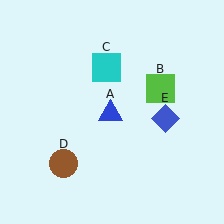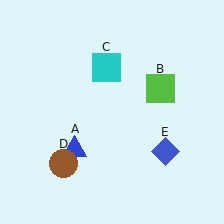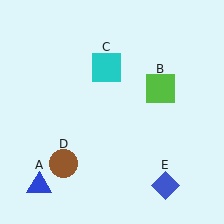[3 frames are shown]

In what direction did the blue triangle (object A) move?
The blue triangle (object A) moved down and to the left.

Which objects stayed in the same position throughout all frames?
Lime square (object B) and cyan square (object C) and brown circle (object D) remained stationary.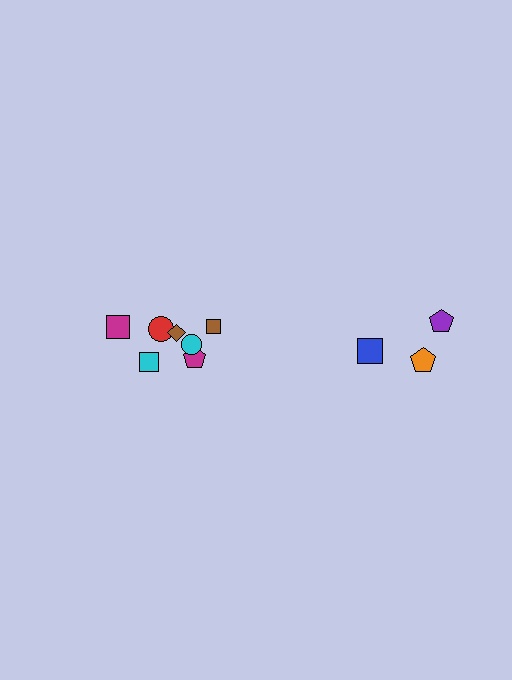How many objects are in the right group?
There are 3 objects.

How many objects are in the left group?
There are 7 objects.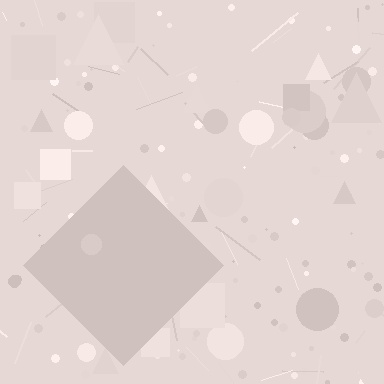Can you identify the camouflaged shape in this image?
The camouflaged shape is a diamond.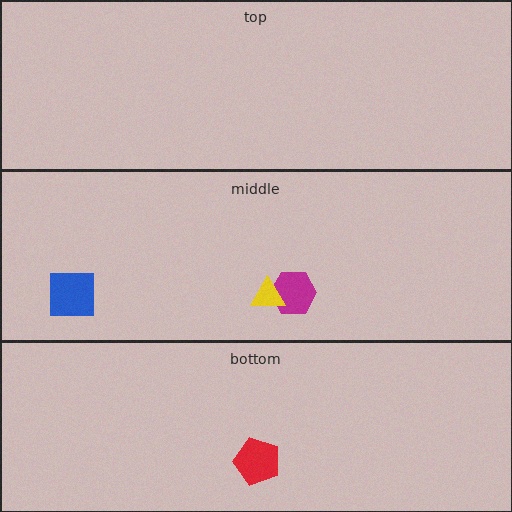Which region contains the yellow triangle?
The middle region.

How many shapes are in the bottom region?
1.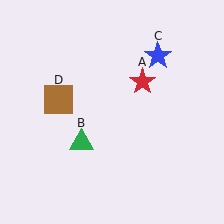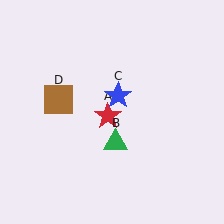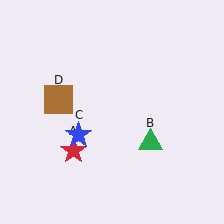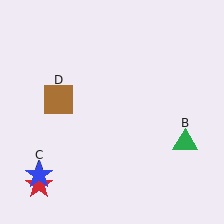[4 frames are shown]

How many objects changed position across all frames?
3 objects changed position: red star (object A), green triangle (object B), blue star (object C).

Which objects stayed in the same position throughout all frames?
Brown square (object D) remained stationary.